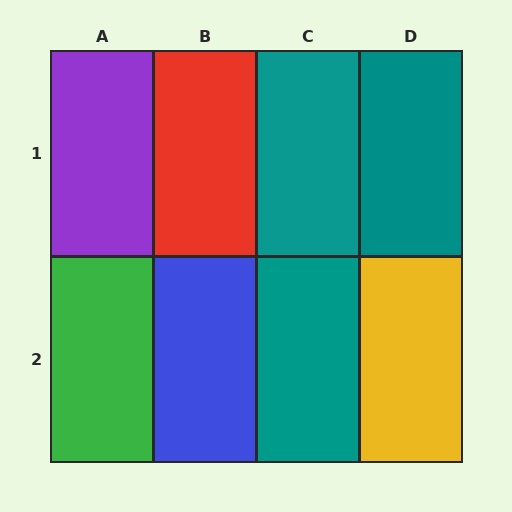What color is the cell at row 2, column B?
Blue.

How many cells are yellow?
1 cell is yellow.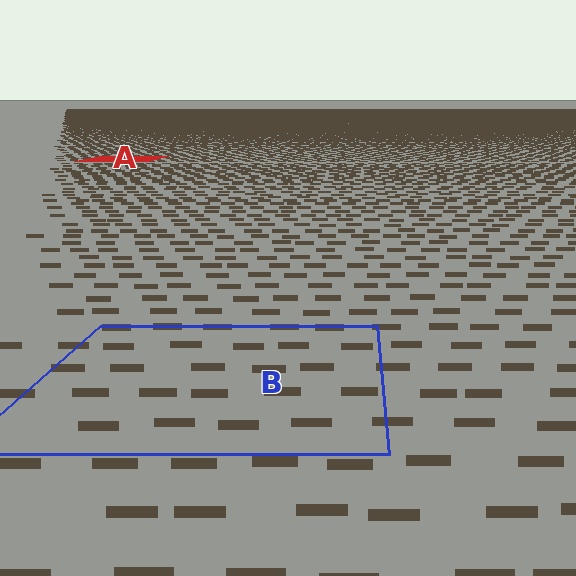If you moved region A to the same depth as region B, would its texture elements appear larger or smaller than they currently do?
They would appear larger. At a closer depth, the same texture elements are projected at a bigger on-screen size.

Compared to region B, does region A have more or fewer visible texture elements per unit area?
Region A has more texture elements per unit area — they are packed more densely because it is farther away.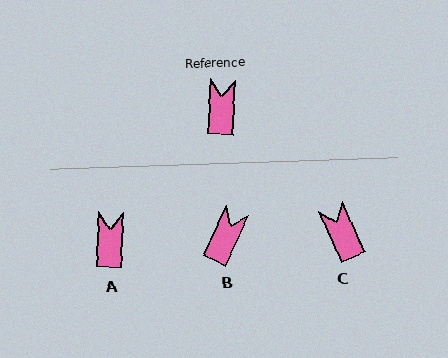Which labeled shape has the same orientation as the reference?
A.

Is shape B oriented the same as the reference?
No, it is off by about 22 degrees.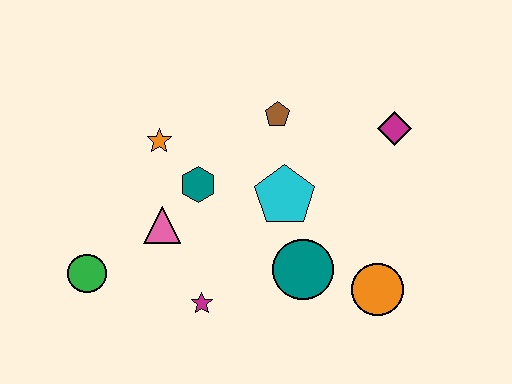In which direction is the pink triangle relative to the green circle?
The pink triangle is to the right of the green circle.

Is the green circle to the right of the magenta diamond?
No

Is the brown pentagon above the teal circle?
Yes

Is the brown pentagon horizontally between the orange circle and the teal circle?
No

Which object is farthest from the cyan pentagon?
The green circle is farthest from the cyan pentagon.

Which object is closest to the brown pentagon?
The cyan pentagon is closest to the brown pentagon.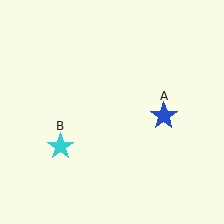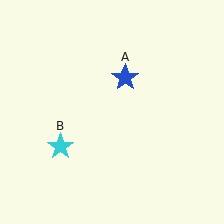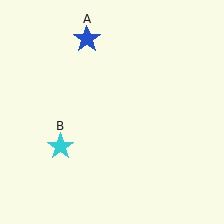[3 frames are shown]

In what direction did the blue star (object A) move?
The blue star (object A) moved up and to the left.